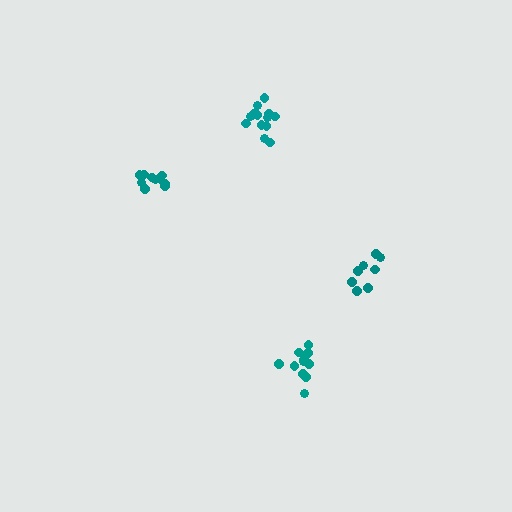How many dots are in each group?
Group 1: 11 dots, Group 2: 14 dots, Group 3: 10 dots, Group 4: 8 dots (43 total).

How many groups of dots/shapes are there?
There are 4 groups.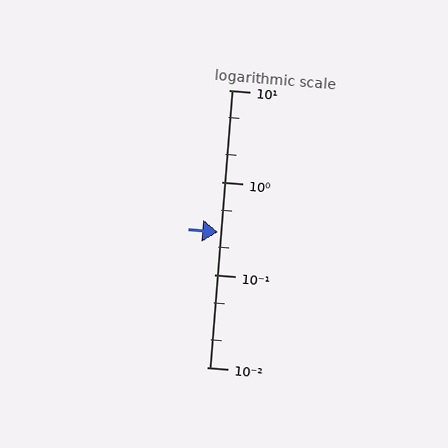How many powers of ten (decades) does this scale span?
The scale spans 3 decades, from 0.01 to 10.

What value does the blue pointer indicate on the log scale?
The pointer indicates approximately 0.29.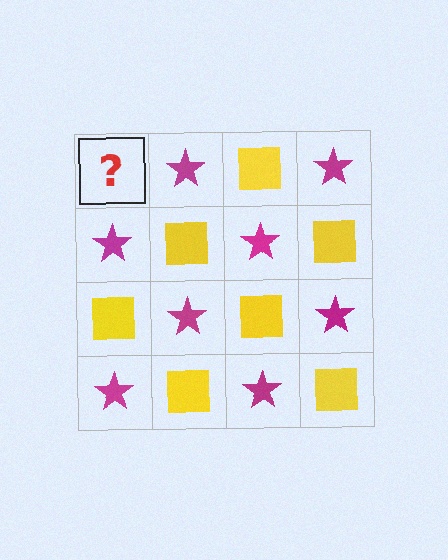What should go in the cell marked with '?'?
The missing cell should contain a yellow square.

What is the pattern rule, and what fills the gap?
The rule is that it alternates yellow square and magenta star in a checkerboard pattern. The gap should be filled with a yellow square.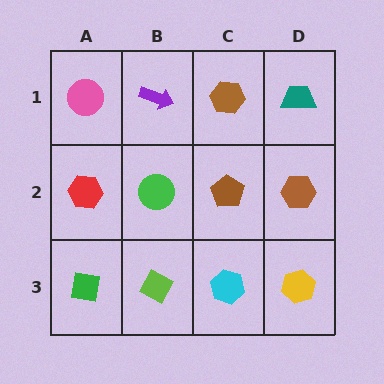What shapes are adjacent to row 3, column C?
A brown pentagon (row 2, column C), a lime diamond (row 3, column B), a yellow hexagon (row 3, column D).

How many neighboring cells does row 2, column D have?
3.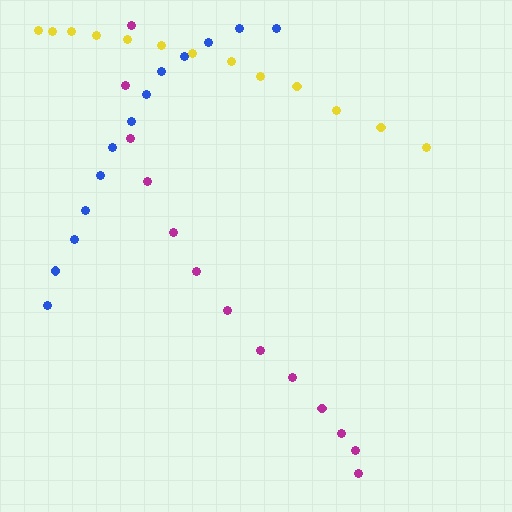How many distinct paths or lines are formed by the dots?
There are 3 distinct paths.